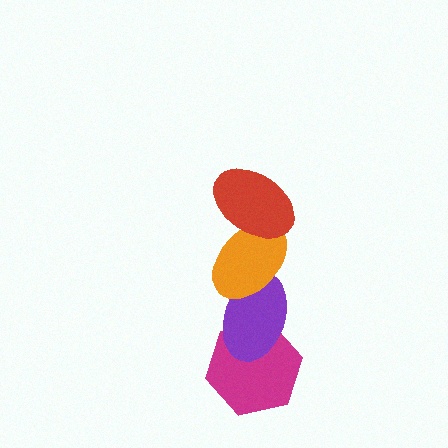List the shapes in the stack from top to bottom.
From top to bottom: the red ellipse, the orange ellipse, the purple ellipse, the magenta hexagon.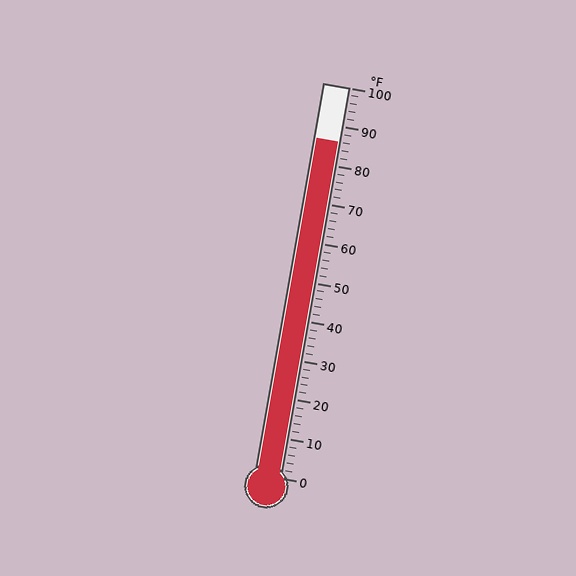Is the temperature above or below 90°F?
The temperature is below 90°F.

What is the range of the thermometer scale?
The thermometer scale ranges from 0°F to 100°F.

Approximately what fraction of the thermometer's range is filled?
The thermometer is filled to approximately 85% of its range.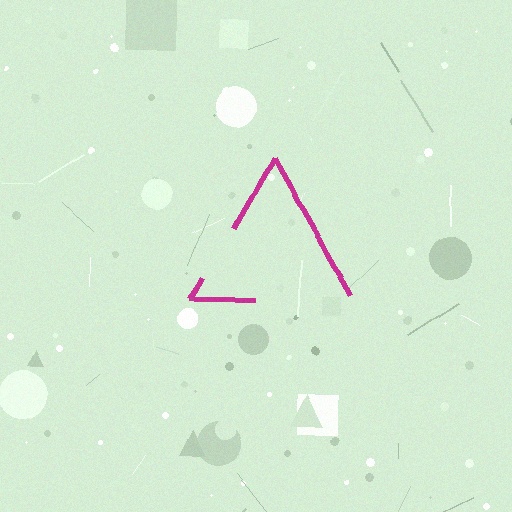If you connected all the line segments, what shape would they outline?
They would outline a triangle.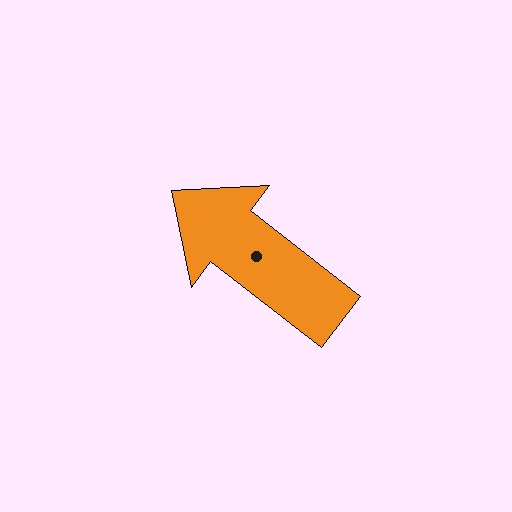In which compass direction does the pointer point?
Northwest.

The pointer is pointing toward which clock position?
Roughly 10 o'clock.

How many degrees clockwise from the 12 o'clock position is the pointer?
Approximately 308 degrees.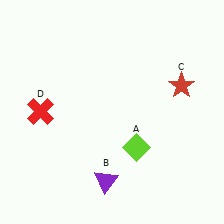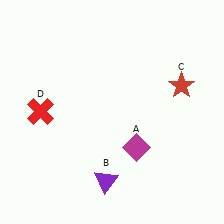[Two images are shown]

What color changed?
The diamond (A) changed from lime in Image 1 to magenta in Image 2.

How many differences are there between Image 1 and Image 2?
There is 1 difference between the two images.